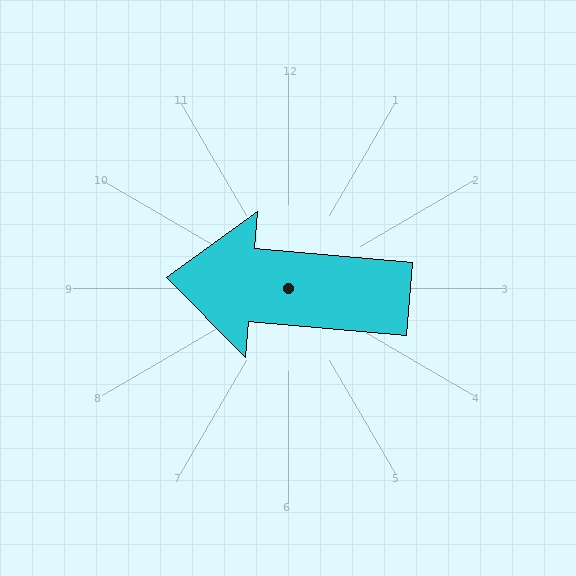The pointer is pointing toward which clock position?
Roughly 9 o'clock.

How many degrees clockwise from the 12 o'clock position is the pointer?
Approximately 275 degrees.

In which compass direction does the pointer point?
West.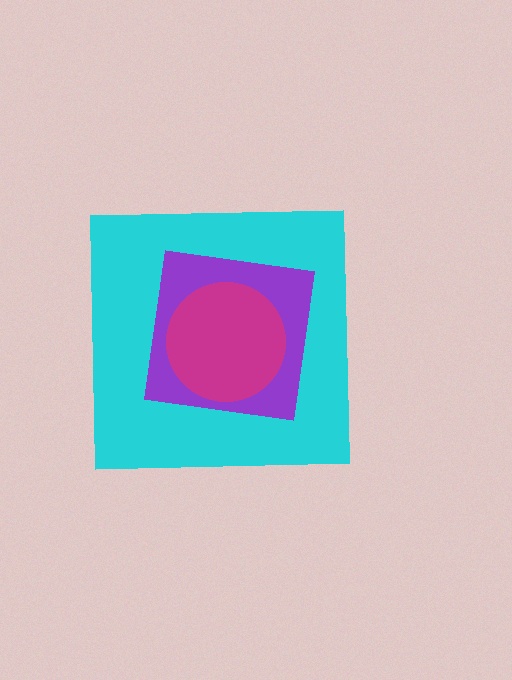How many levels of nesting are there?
3.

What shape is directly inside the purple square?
The magenta circle.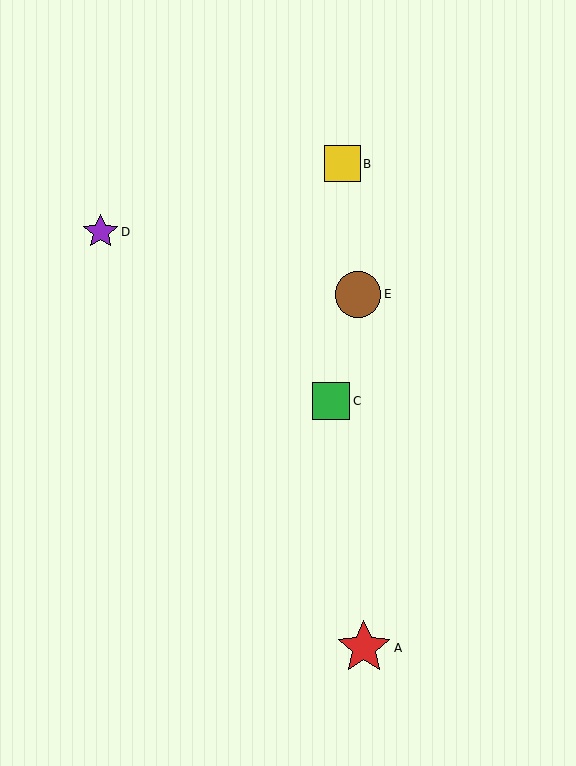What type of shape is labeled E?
Shape E is a brown circle.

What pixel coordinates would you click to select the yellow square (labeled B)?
Click at (342, 164) to select the yellow square B.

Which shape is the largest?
The red star (labeled A) is the largest.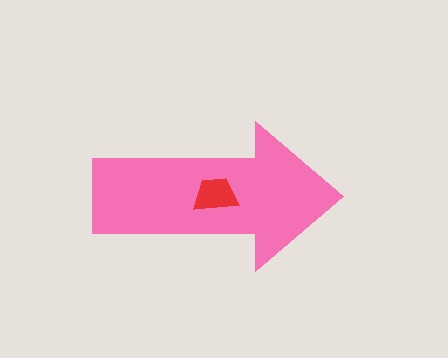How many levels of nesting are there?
2.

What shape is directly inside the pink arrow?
The red trapezoid.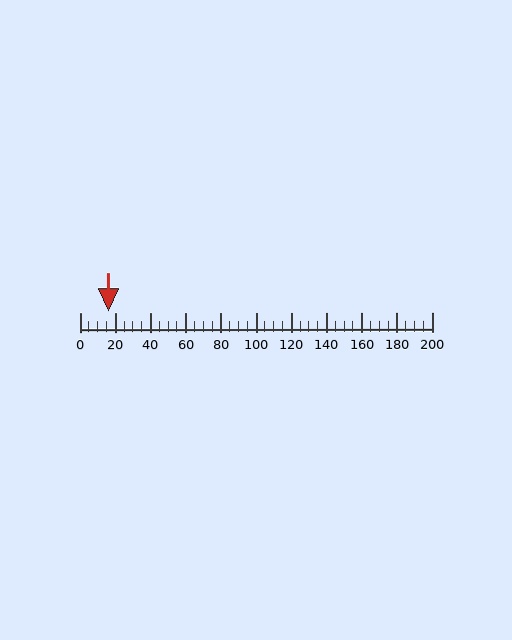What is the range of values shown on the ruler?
The ruler shows values from 0 to 200.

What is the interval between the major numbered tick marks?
The major tick marks are spaced 20 units apart.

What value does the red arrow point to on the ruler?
The red arrow points to approximately 16.